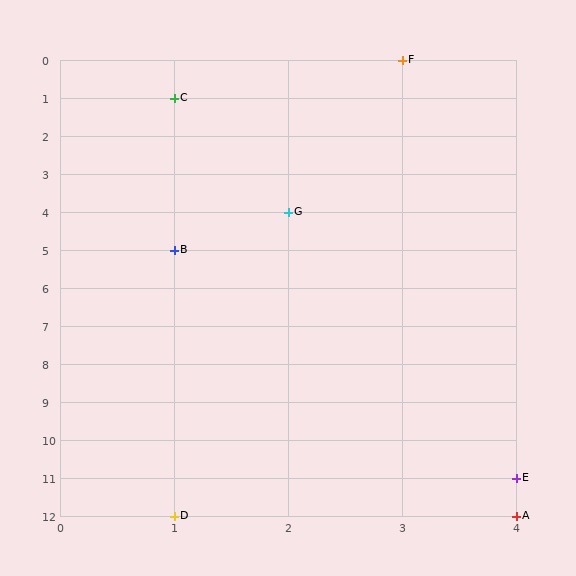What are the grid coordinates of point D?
Point D is at grid coordinates (1, 12).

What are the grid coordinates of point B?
Point B is at grid coordinates (1, 5).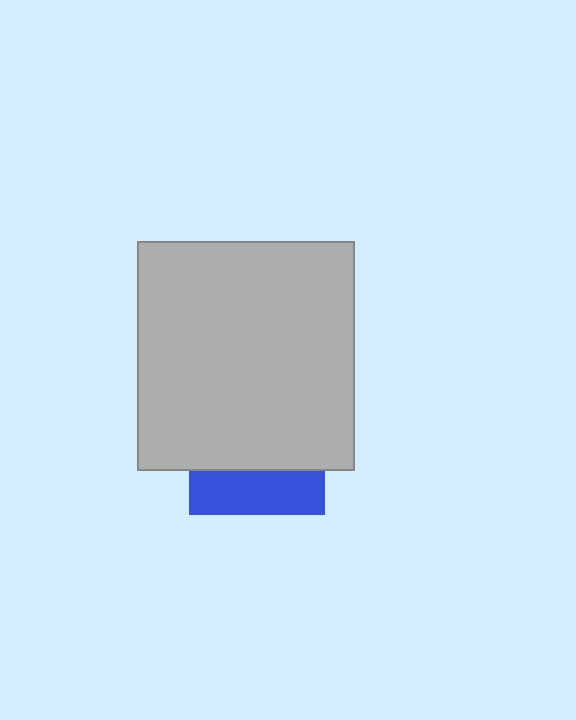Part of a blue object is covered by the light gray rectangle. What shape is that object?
It is a square.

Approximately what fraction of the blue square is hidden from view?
Roughly 68% of the blue square is hidden behind the light gray rectangle.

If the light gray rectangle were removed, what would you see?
You would see the complete blue square.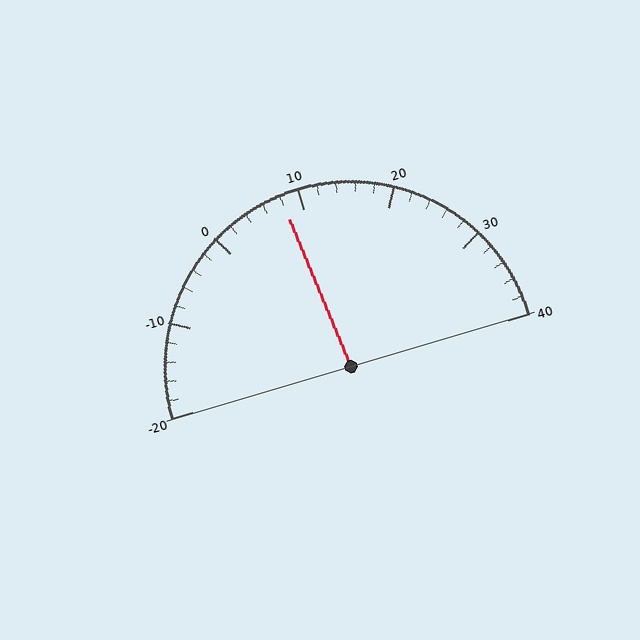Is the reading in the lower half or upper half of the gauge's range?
The reading is in the lower half of the range (-20 to 40).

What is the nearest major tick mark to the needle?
The nearest major tick mark is 10.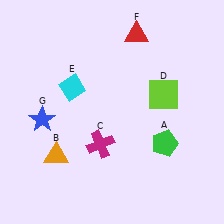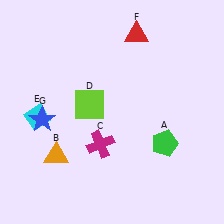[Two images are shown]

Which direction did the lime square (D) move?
The lime square (D) moved left.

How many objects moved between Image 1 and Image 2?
2 objects moved between the two images.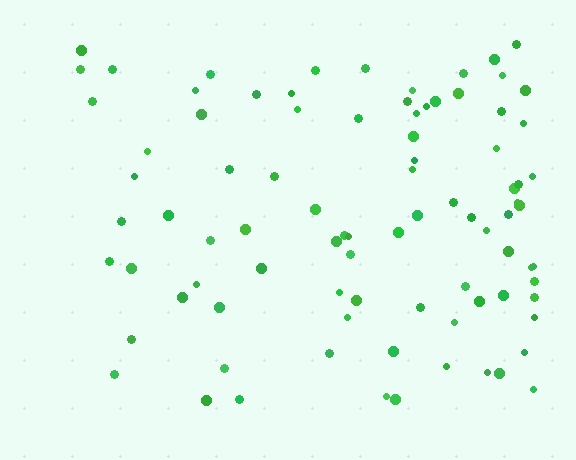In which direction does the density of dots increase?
From left to right, with the right side densest.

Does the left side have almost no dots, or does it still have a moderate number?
Still a moderate number, just noticeably fewer than the right.